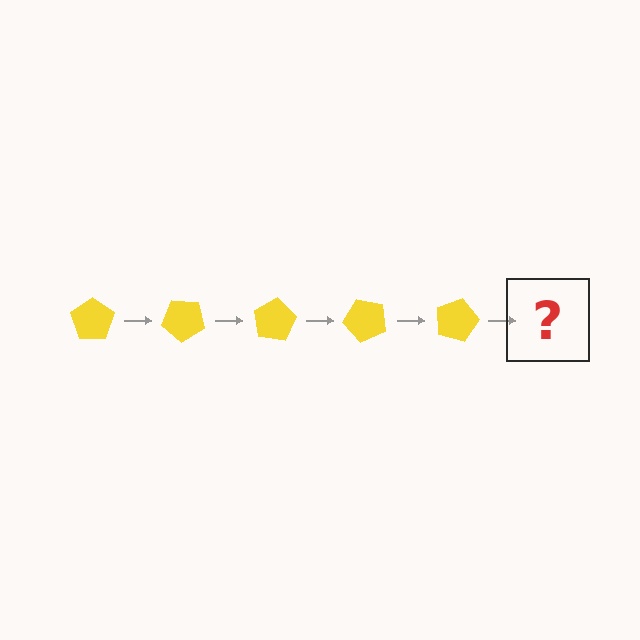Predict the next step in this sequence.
The next step is a yellow pentagon rotated 200 degrees.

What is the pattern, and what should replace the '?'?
The pattern is that the pentagon rotates 40 degrees each step. The '?' should be a yellow pentagon rotated 200 degrees.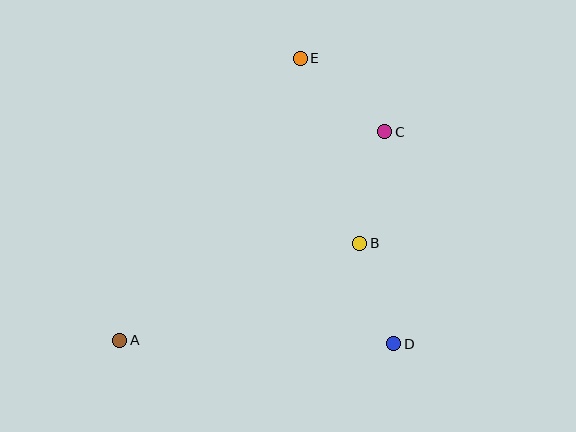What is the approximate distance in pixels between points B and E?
The distance between B and E is approximately 195 pixels.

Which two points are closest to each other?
Points B and D are closest to each other.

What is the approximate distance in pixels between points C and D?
The distance between C and D is approximately 212 pixels.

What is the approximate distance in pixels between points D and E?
The distance between D and E is approximately 301 pixels.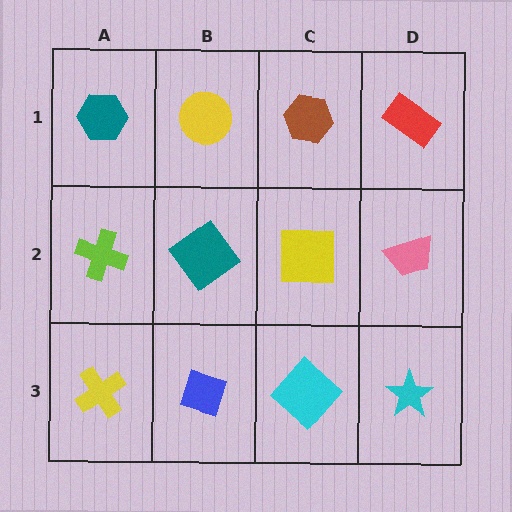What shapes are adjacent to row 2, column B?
A yellow circle (row 1, column B), a blue diamond (row 3, column B), a lime cross (row 2, column A), a yellow square (row 2, column C).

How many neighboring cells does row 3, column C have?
3.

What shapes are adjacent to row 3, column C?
A yellow square (row 2, column C), a blue diamond (row 3, column B), a cyan star (row 3, column D).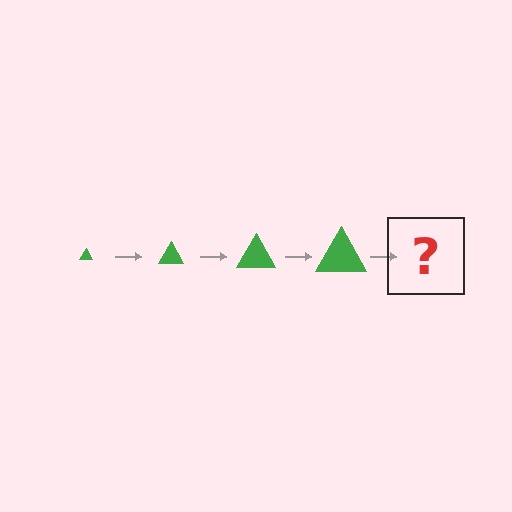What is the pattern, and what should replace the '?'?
The pattern is that the triangle gets progressively larger each step. The '?' should be a green triangle, larger than the previous one.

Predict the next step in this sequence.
The next step is a green triangle, larger than the previous one.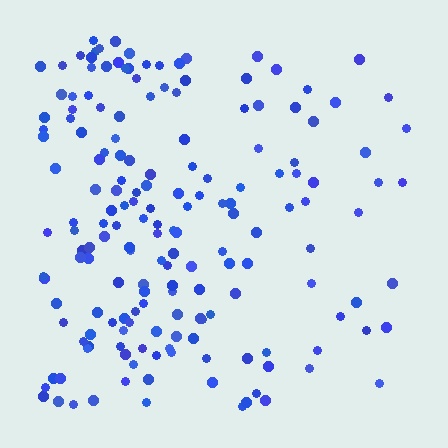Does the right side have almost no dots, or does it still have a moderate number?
Still a moderate number, just noticeably fewer than the left.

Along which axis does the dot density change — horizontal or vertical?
Horizontal.